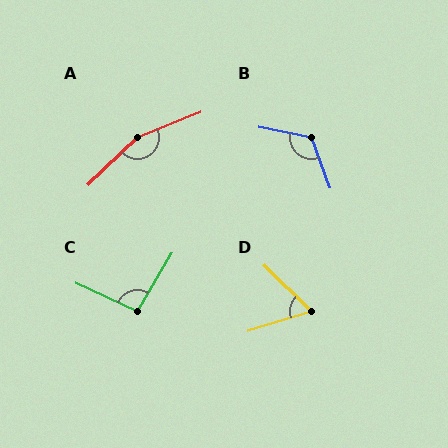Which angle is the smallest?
D, at approximately 61 degrees.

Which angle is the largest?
A, at approximately 158 degrees.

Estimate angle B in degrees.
Approximately 122 degrees.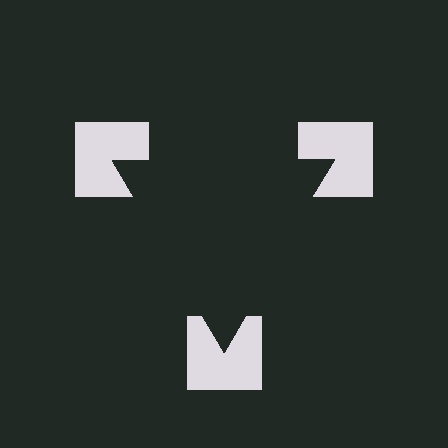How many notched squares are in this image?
There are 3 — one at each vertex of the illusory triangle.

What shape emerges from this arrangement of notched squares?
An illusory triangle — its edges are inferred from the aligned wedge cuts in the notched squares, not physically drawn.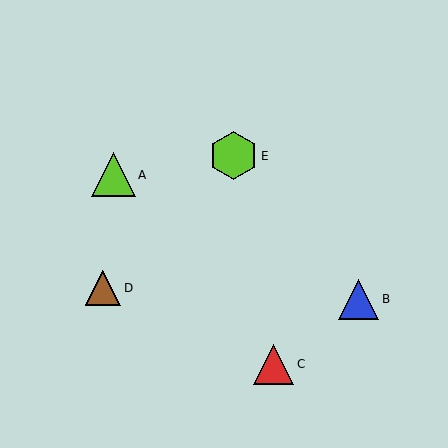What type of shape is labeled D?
Shape D is a brown triangle.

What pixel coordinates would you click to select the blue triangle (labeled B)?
Click at (359, 299) to select the blue triangle B.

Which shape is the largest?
The lime hexagon (labeled E) is the largest.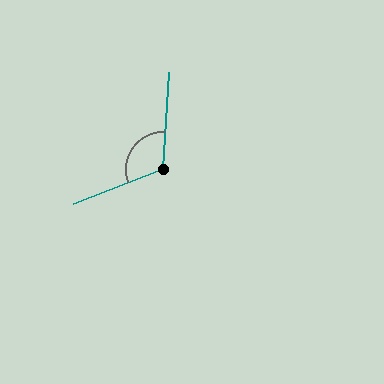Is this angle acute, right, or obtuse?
It is obtuse.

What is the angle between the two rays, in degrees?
Approximately 114 degrees.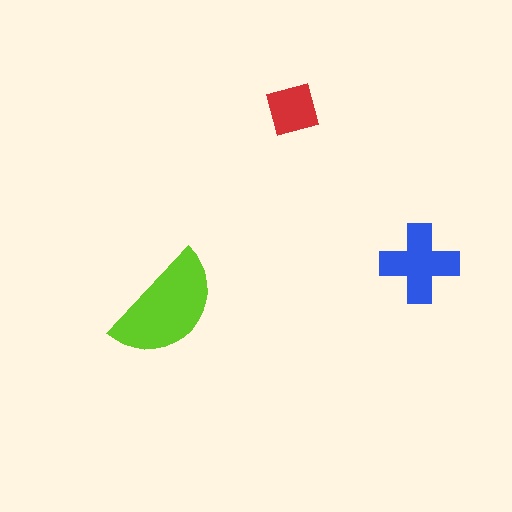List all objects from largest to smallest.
The lime semicircle, the blue cross, the red square.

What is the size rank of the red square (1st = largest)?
3rd.